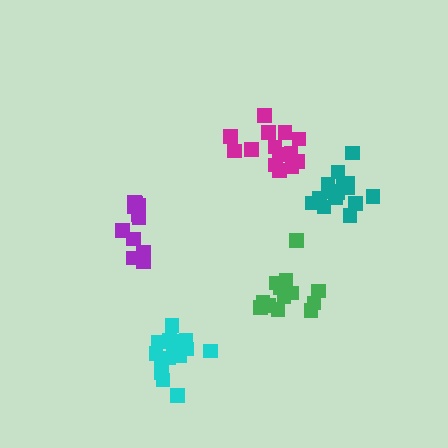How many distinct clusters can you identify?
There are 5 distinct clusters.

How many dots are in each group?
Group 1: 14 dots, Group 2: 16 dots, Group 3: 12 dots, Group 4: 14 dots, Group 5: 16 dots (72 total).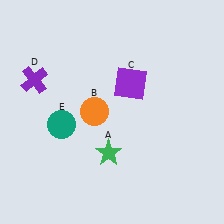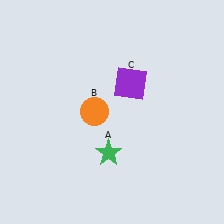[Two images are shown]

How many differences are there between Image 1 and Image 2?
There are 2 differences between the two images.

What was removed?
The purple cross (D), the teal circle (E) were removed in Image 2.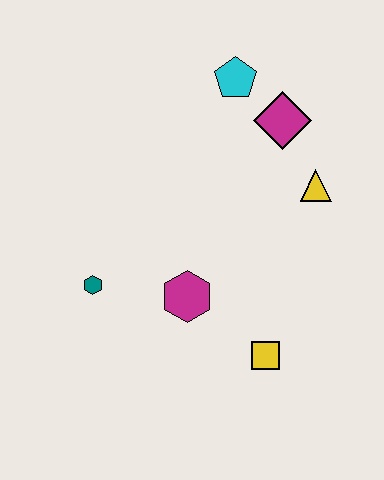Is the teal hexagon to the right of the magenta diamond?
No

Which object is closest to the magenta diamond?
The cyan pentagon is closest to the magenta diamond.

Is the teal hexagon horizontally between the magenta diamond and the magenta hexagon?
No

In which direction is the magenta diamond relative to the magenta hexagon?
The magenta diamond is above the magenta hexagon.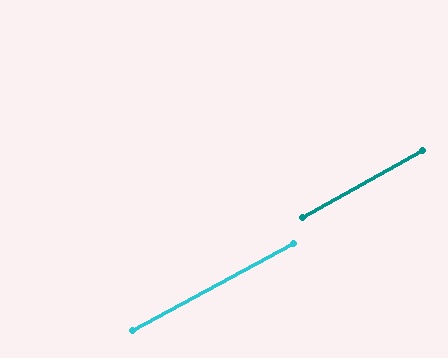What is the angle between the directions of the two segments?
Approximately 1 degree.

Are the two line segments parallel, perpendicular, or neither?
Parallel — their directions differ by only 1.0°.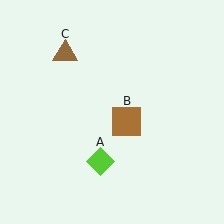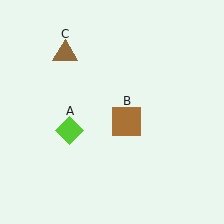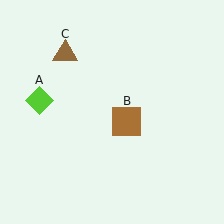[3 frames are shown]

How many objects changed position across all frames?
1 object changed position: lime diamond (object A).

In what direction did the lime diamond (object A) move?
The lime diamond (object A) moved up and to the left.